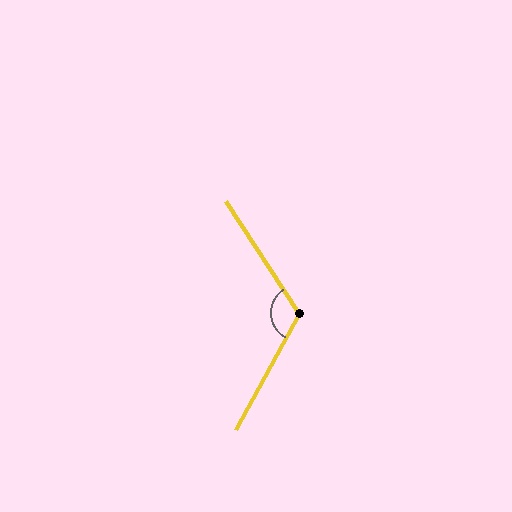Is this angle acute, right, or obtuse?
It is obtuse.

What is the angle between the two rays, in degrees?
Approximately 119 degrees.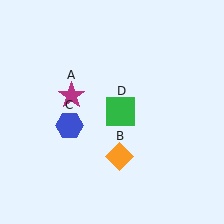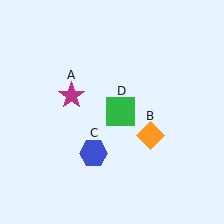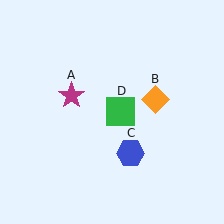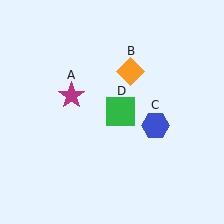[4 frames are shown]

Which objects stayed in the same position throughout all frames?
Magenta star (object A) and green square (object D) remained stationary.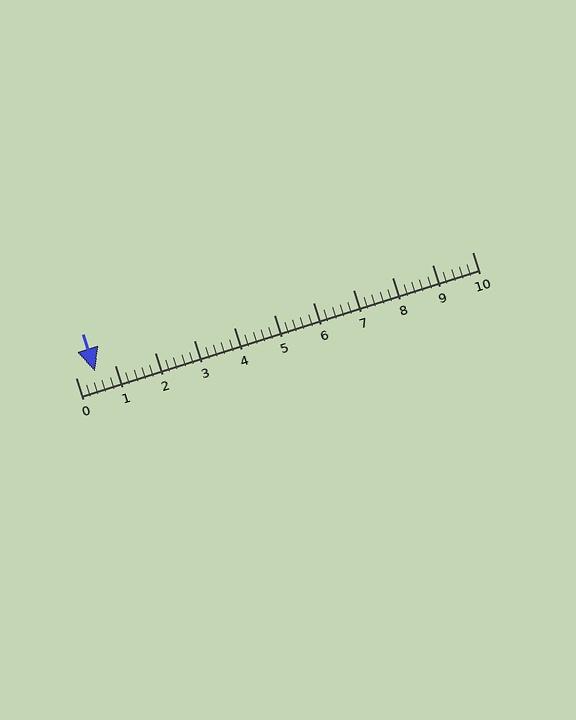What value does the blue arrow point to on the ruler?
The blue arrow points to approximately 0.5.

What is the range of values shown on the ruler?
The ruler shows values from 0 to 10.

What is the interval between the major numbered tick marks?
The major tick marks are spaced 1 units apart.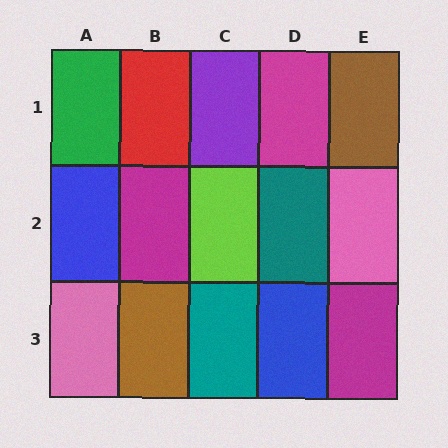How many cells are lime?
1 cell is lime.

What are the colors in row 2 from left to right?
Blue, magenta, lime, teal, pink.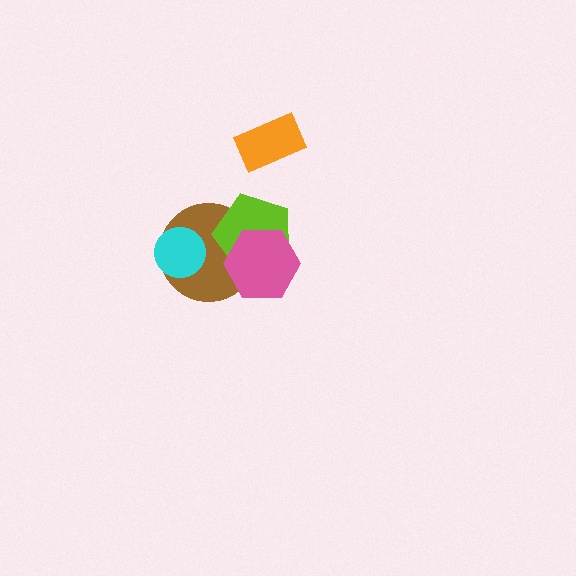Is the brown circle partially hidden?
Yes, it is partially covered by another shape.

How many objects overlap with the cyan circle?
1 object overlaps with the cyan circle.